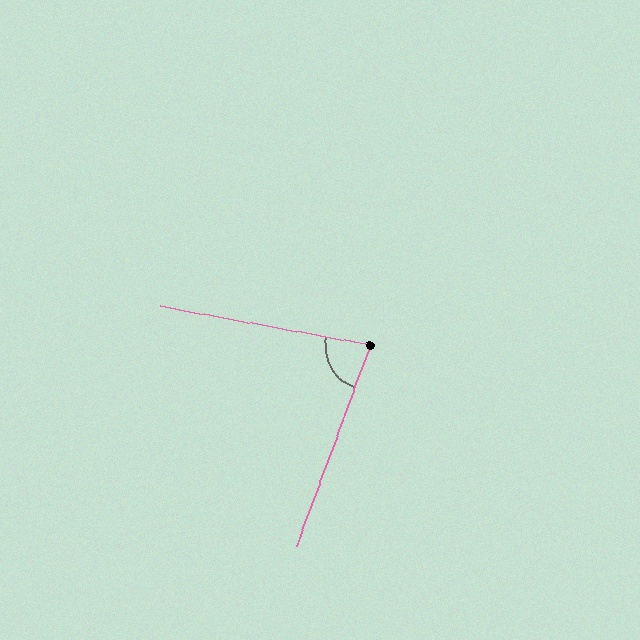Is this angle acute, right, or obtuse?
It is acute.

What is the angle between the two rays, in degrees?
Approximately 80 degrees.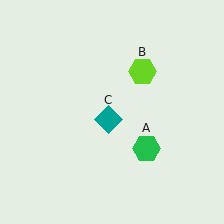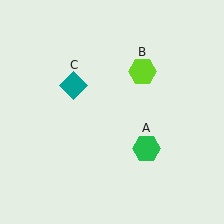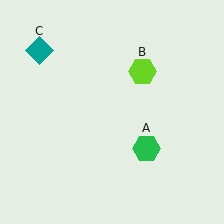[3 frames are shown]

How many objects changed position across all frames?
1 object changed position: teal diamond (object C).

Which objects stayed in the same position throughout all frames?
Green hexagon (object A) and lime hexagon (object B) remained stationary.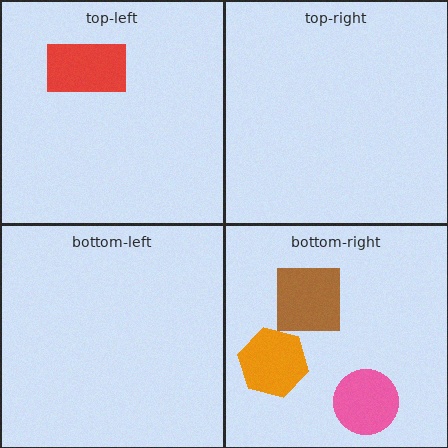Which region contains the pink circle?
The bottom-right region.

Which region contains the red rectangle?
The top-left region.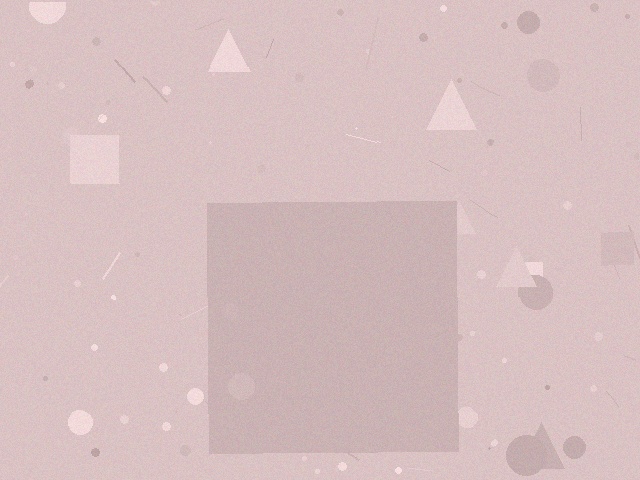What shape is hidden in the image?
A square is hidden in the image.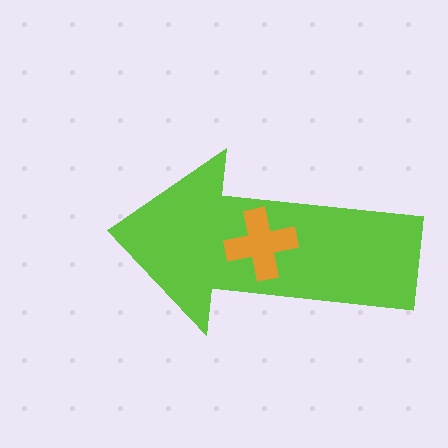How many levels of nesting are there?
2.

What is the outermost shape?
The lime arrow.